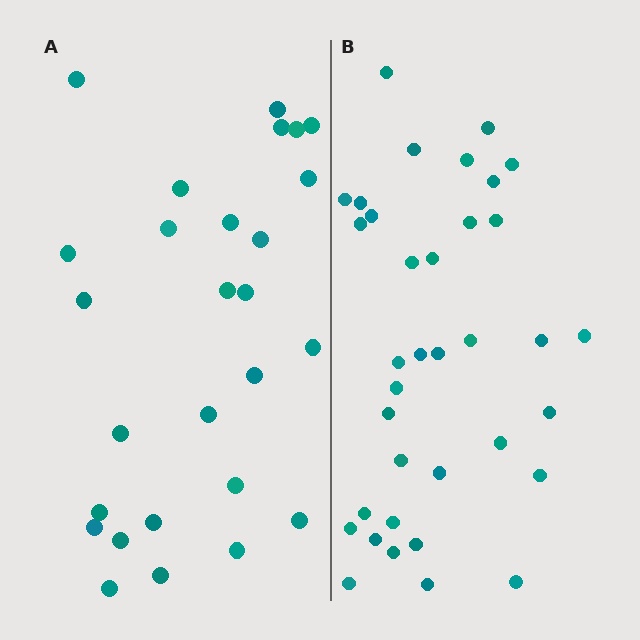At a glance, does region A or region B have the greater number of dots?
Region B (the right region) has more dots.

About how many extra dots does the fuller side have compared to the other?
Region B has roughly 8 or so more dots than region A.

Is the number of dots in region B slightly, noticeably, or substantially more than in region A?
Region B has noticeably more, but not dramatically so. The ratio is roughly 1.3 to 1.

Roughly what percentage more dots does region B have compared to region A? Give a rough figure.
About 35% more.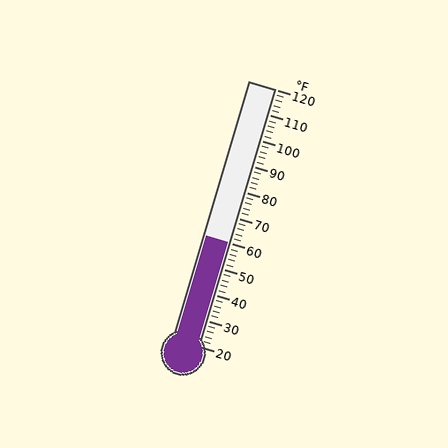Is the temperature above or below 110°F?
The temperature is below 110°F.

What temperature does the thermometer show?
The thermometer shows approximately 60°F.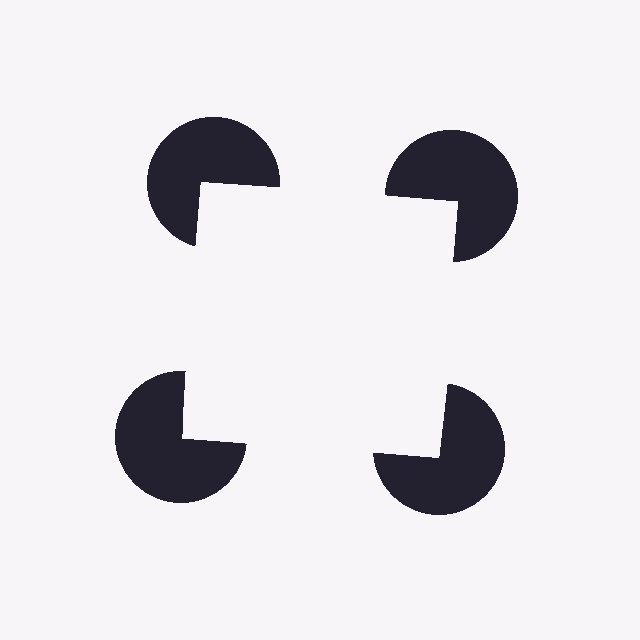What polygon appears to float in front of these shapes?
An illusory square — its edges are inferred from the aligned wedge cuts in the pac-man discs, not physically drawn.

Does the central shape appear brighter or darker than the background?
It typically appears slightly brighter than the background, even though no actual brightness change is drawn.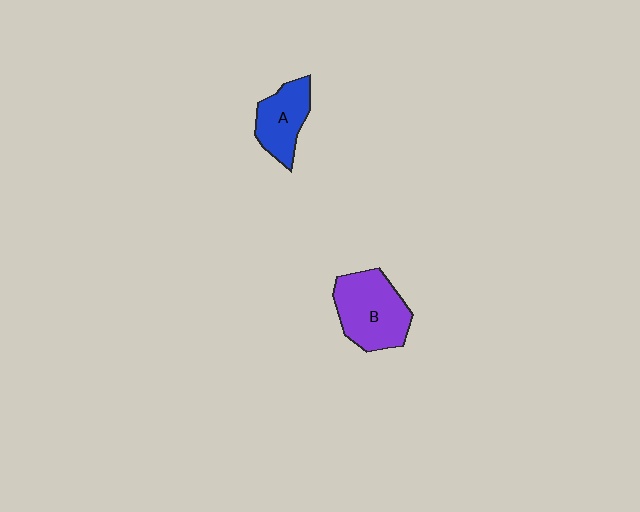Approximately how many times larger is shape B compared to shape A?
Approximately 1.5 times.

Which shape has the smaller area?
Shape A (blue).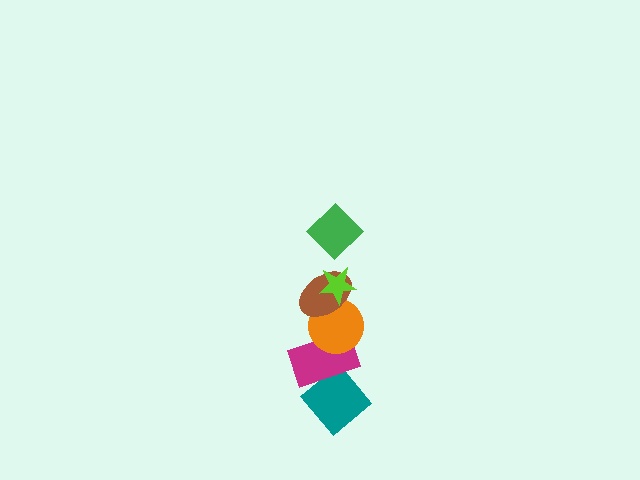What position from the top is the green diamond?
The green diamond is 1st from the top.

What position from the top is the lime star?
The lime star is 2nd from the top.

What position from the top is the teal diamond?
The teal diamond is 6th from the top.